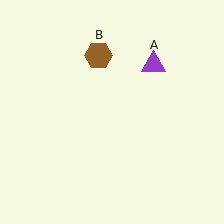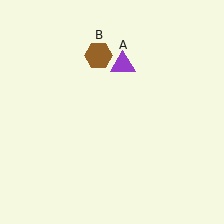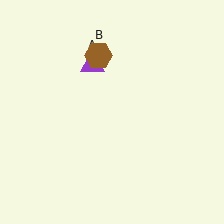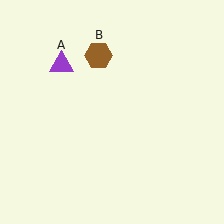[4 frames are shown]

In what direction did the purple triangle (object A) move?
The purple triangle (object A) moved left.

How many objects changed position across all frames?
1 object changed position: purple triangle (object A).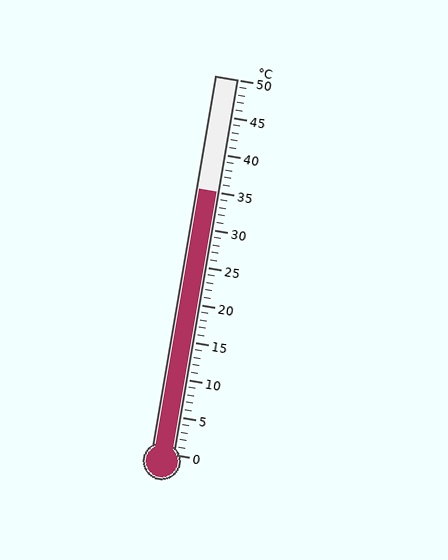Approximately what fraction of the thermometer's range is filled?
The thermometer is filled to approximately 70% of its range.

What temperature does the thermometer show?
The thermometer shows approximately 35°C.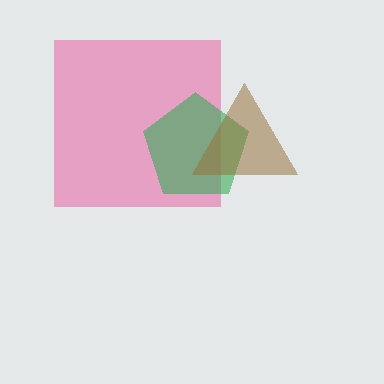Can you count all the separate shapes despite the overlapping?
Yes, there are 3 separate shapes.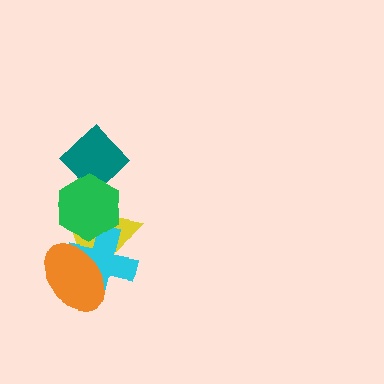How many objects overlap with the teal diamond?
1 object overlaps with the teal diamond.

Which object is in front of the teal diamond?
The green hexagon is in front of the teal diamond.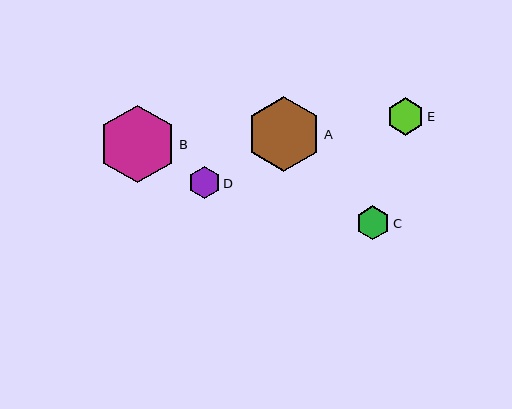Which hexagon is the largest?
Hexagon B is the largest with a size of approximately 78 pixels.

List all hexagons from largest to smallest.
From largest to smallest: B, A, E, C, D.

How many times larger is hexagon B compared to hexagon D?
Hexagon B is approximately 2.4 times the size of hexagon D.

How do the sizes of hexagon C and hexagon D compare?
Hexagon C and hexagon D are approximately the same size.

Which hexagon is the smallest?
Hexagon D is the smallest with a size of approximately 32 pixels.